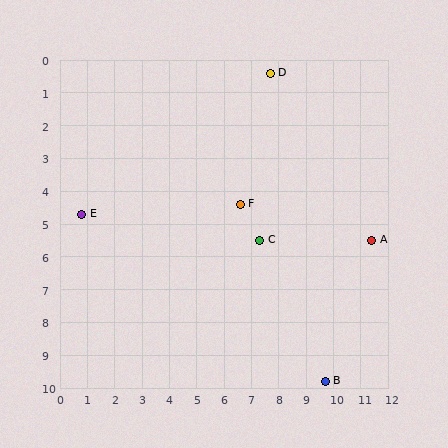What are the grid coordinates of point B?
Point B is at approximately (9.7, 9.8).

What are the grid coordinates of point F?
Point F is at approximately (6.6, 4.4).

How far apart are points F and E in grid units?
Points F and E are about 5.8 grid units apart.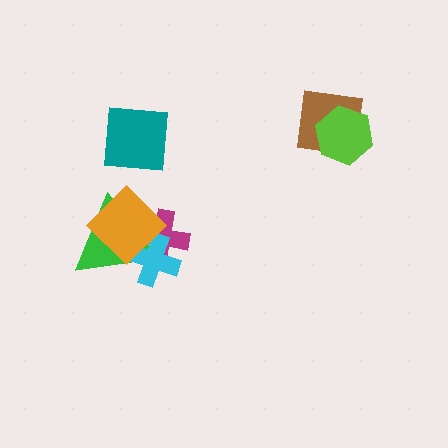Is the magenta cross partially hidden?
Yes, it is partially covered by another shape.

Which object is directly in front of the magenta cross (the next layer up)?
The cyan cross is directly in front of the magenta cross.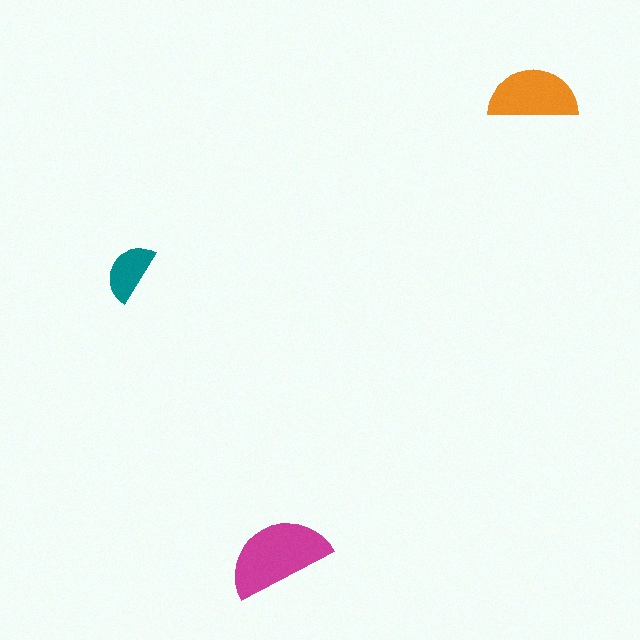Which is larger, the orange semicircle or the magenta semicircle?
The magenta one.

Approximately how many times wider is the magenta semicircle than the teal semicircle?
About 1.5 times wider.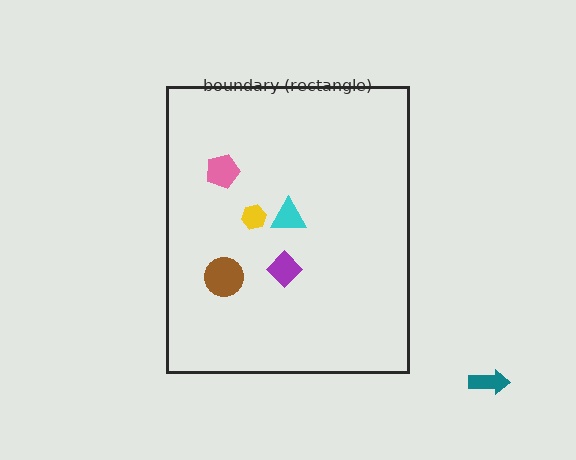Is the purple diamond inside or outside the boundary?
Inside.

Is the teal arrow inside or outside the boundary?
Outside.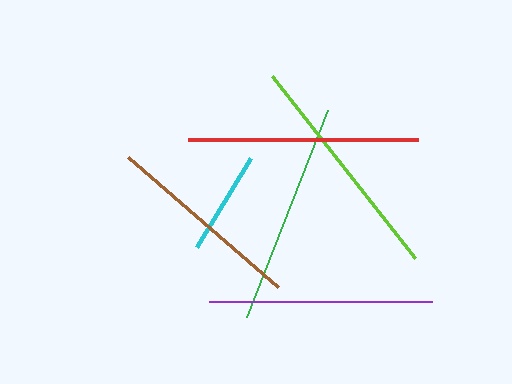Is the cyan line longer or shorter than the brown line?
The brown line is longer than the cyan line.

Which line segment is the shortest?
The cyan line is the shortest at approximately 104 pixels.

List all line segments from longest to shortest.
From longest to shortest: lime, red, purple, green, brown, cyan.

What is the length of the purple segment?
The purple segment is approximately 223 pixels long.